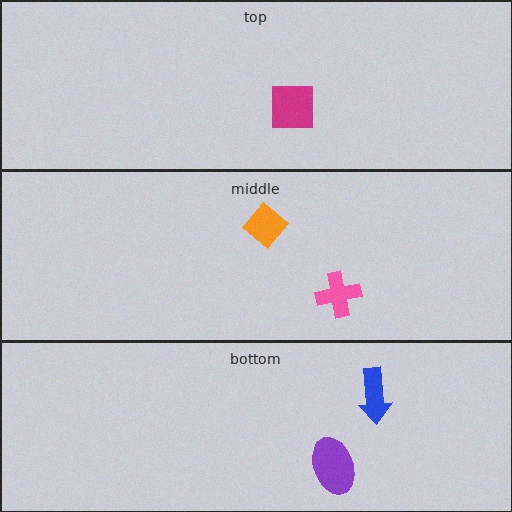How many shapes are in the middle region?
2.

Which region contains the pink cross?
The middle region.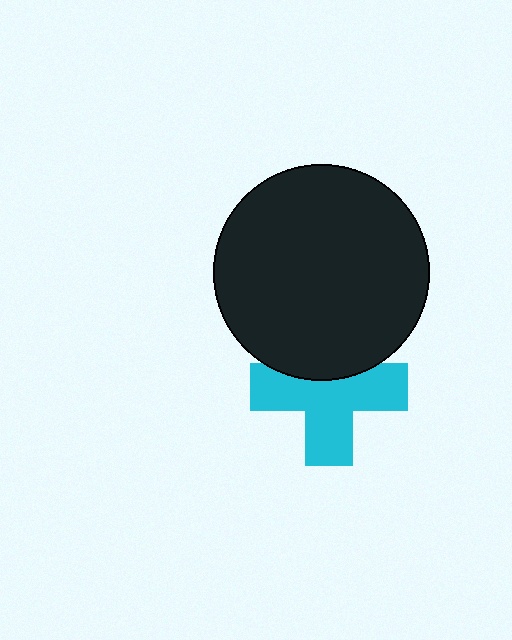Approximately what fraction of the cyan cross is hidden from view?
Roughly 32% of the cyan cross is hidden behind the black circle.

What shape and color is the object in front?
The object in front is a black circle.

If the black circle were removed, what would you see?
You would see the complete cyan cross.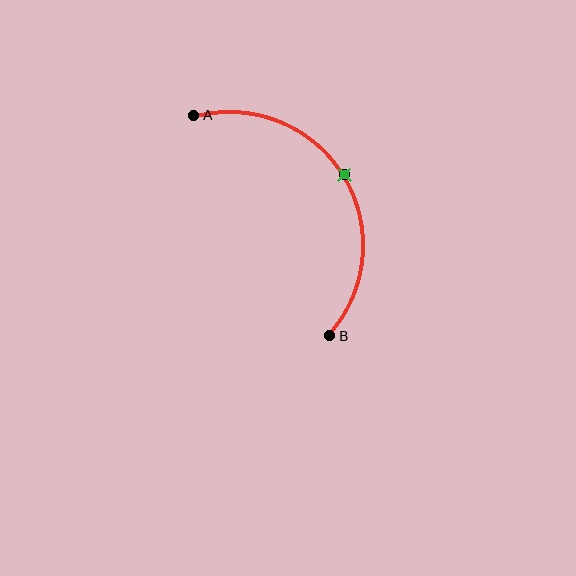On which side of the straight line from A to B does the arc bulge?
The arc bulges to the right of the straight line connecting A and B.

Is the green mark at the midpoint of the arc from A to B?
Yes. The green mark lies on the arc at equal arc-length from both A and B — it is the arc midpoint.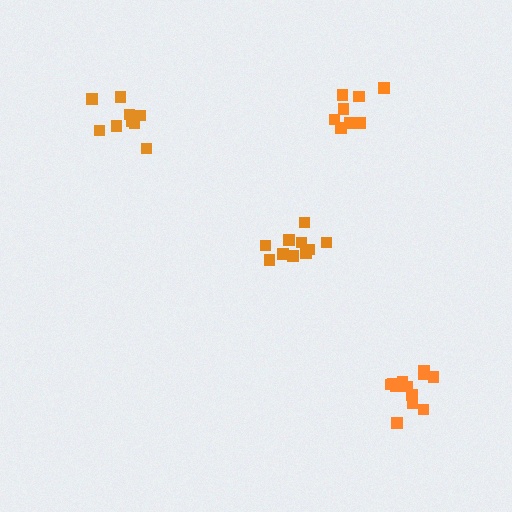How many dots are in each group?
Group 1: 10 dots, Group 2: 9 dots, Group 3: 9 dots, Group 4: 13 dots (41 total).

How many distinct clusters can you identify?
There are 4 distinct clusters.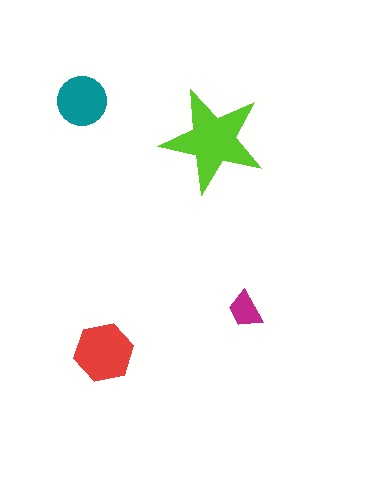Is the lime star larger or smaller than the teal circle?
Larger.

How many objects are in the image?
There are 4 objects in the image.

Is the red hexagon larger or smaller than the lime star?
Smaller.